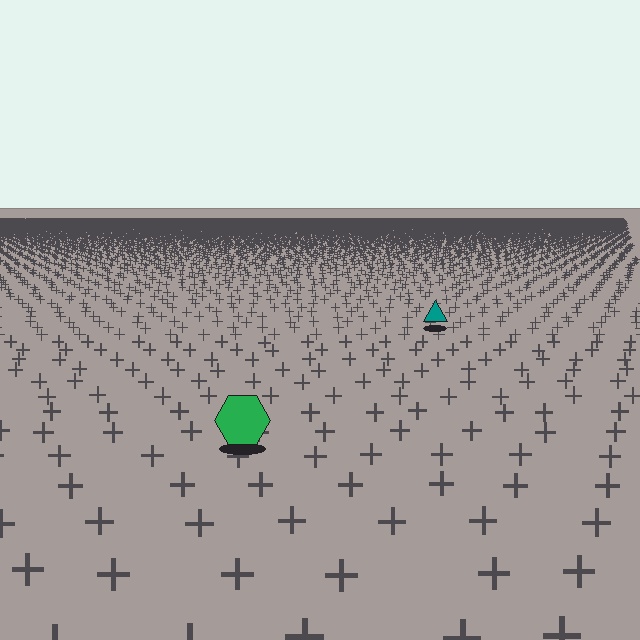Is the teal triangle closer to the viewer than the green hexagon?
No. The green hexagon is closer — you can tell from the texture gradient: the ground texture is coarser near it.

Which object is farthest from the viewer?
The teal triangle is farthest from the viewer. It appears smaller and the ground texture around it is denser.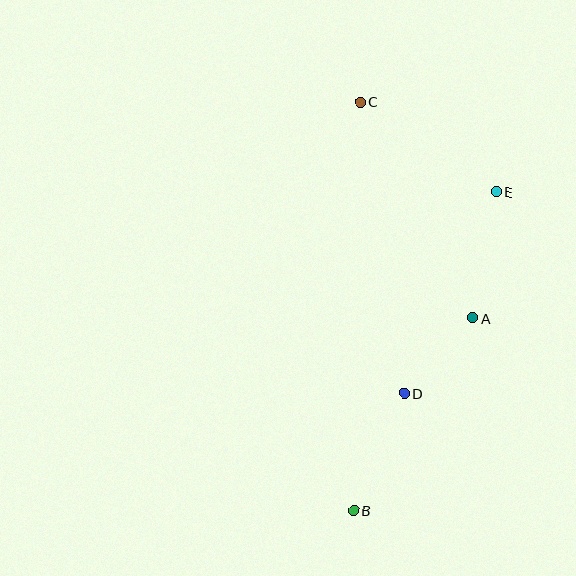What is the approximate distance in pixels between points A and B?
The distance between A and B is approximately 226 pixels.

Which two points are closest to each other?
Points A and D are closest to each other.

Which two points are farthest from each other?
Points B and C are farthest from each other.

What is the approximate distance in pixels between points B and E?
The distance between B and E is approximately 349 pixels.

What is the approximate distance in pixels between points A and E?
The distance between A and E is approximately 128 pixels.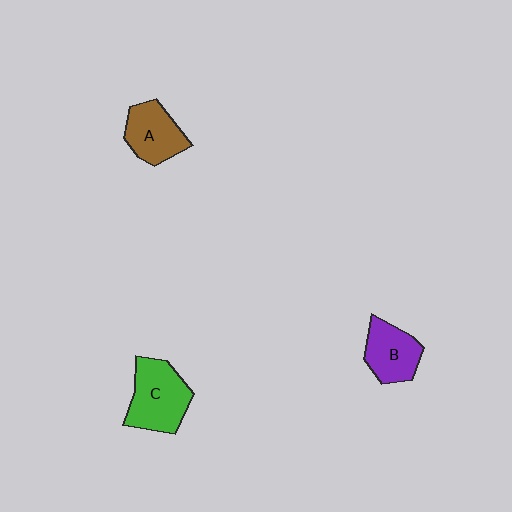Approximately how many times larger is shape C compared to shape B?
Approximately 1.3 times.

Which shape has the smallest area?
Shape B (purple).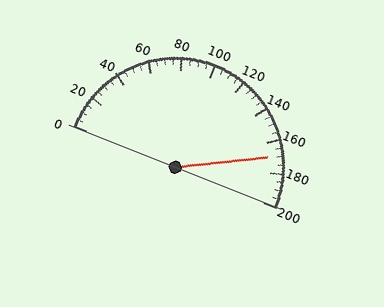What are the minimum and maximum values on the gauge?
The gauge ranges from 0 to 200.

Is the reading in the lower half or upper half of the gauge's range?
The reading is in the upper half of the range (0 to 200).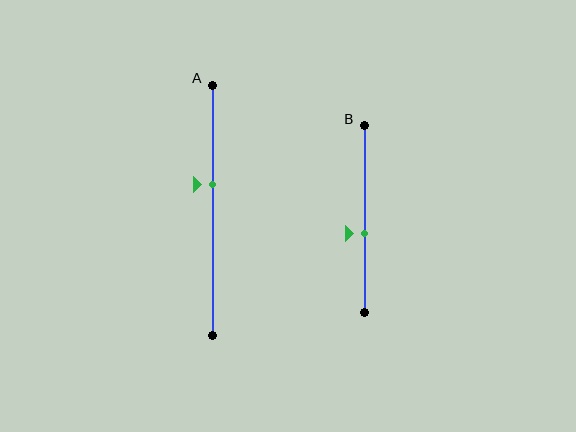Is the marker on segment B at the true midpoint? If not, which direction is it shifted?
No, the marker on segment B is shifted downward by about 8% of the segment length.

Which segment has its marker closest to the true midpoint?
Segment B has its marker closest to the true midpoint.